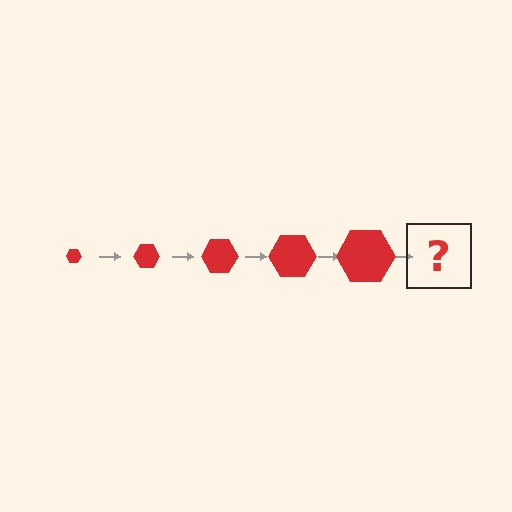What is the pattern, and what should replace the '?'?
The pattern is that the hexagon gets progressively larger each step. The '?' should be a red hexagon, larger than the previous one.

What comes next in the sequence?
The next element should be a red hexagon, larger than the previous one.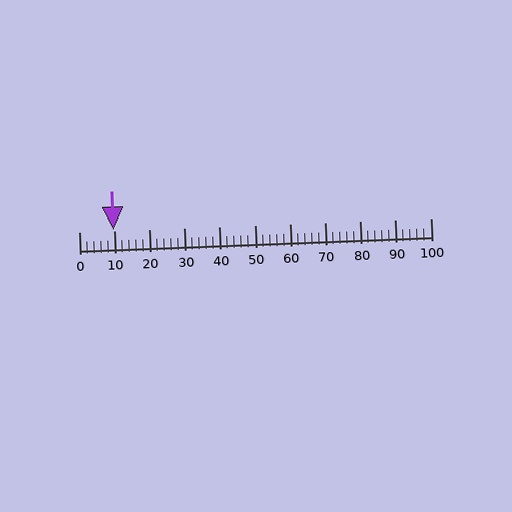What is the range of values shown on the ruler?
The ruler shows values from 0 to 100.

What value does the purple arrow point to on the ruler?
The purple arrow points to approximately 10.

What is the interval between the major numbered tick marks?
The major tick marks are spaced 10 units apart.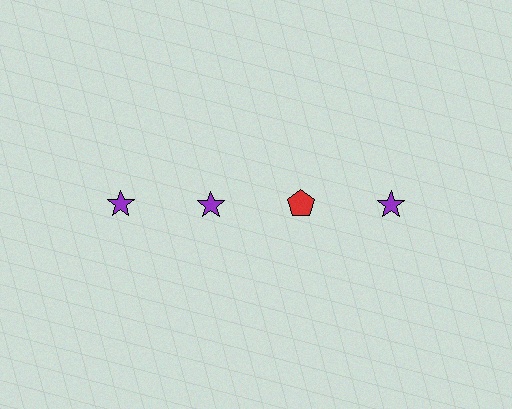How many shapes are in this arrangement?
There are 4 shapes arranged in a grid pattern.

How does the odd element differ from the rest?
It differs in both color (red instead of purple) and shape (pentagon instead of star).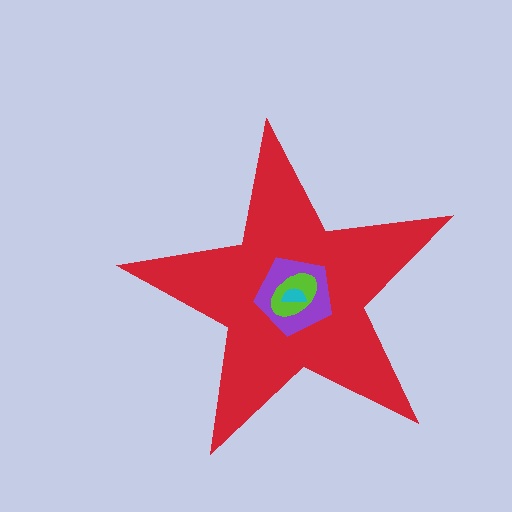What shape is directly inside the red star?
The purple pentagon.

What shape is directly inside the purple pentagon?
The lime ellipse.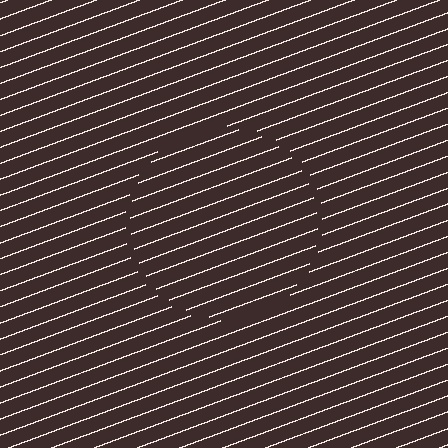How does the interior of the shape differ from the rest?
The interior of the shape contains the same grating, shifted by half a period — the contour is defined by the phase discontinuity where line-ends from the inner and outer gratings abut.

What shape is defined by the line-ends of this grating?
An illusory circle. The interior of the shape contains the same grating, shifted by half a period — the contour is defined by the phase discontinuity where line-ends from the inner and outer gratings abut.